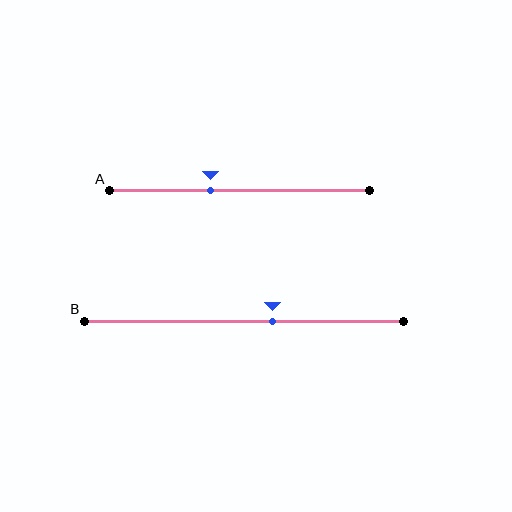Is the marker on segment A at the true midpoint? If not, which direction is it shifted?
No, the marker on segment A is shifted to the left by about 11% of the segment length.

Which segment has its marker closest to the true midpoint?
Segment B has its marker closest to the true midpoint.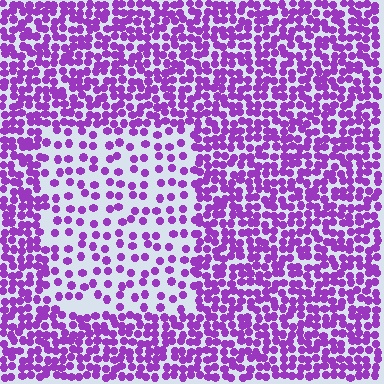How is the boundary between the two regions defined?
The boundary is defined by a change in element density (approximately 2.2x ratio). All elements are the same color, size, and shape.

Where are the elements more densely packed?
The elements are more densely packed outside the rectangle boundary.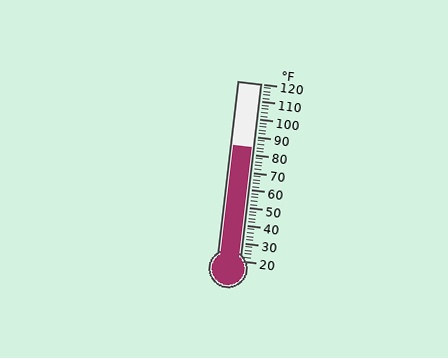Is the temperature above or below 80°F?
The temperature is above 80°F.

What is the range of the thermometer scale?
The thermometer scale ranges from 20°F to 120°F.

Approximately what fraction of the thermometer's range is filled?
The thermometer is filled to approximately 65% of its range.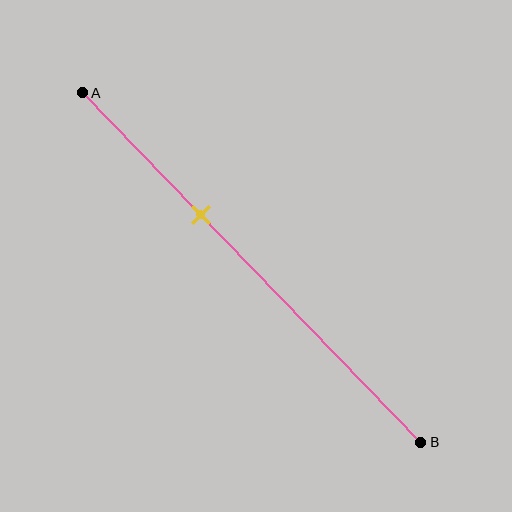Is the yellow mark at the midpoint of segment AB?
No, the mark is at about 35% from A, not at the 50% midpoint.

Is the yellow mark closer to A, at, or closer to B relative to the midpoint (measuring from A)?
The yellow mark is closer to point A than the midpoint of segment AB.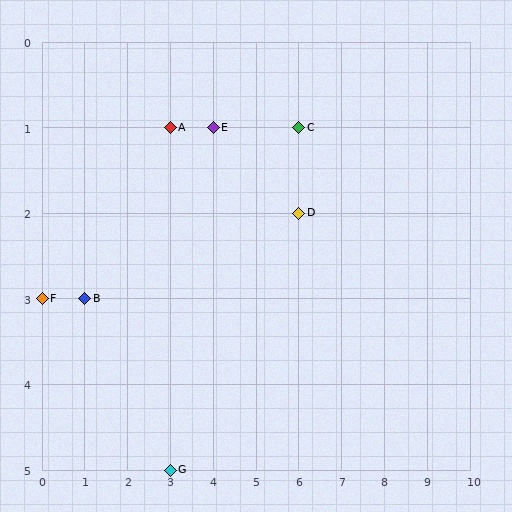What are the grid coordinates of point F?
Point F is at grid coordinates (0, 3).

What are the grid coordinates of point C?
Point C is at grid coordinates (6, 1).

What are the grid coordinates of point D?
Point D is at grid coordinates (6, 2).